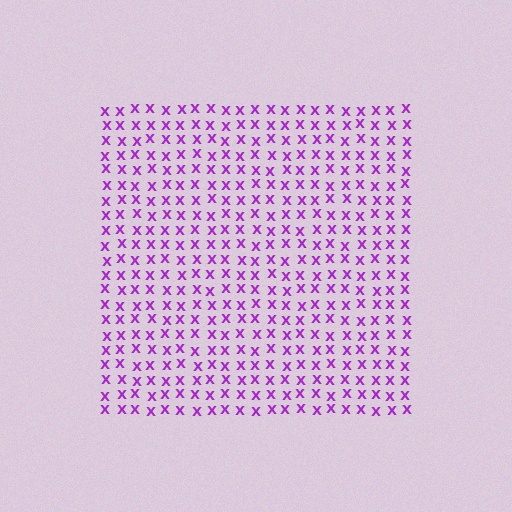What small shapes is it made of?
It is made of small letter X's.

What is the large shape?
The large shape is a square.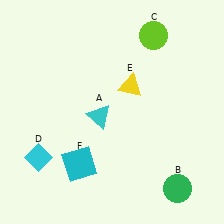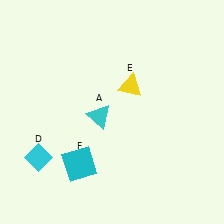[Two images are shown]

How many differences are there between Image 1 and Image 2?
There are 2 differences between the two images.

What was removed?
The lime circle (C), the green circle (B) were removed in Image 2.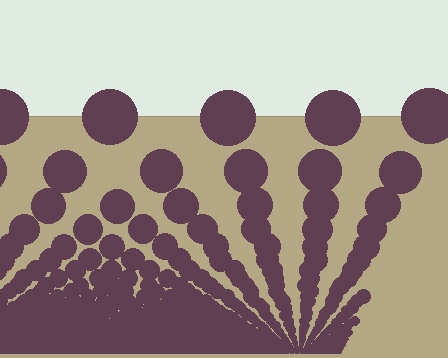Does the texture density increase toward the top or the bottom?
Density increases toward the bottom.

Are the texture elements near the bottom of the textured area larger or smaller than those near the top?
Smaller. The gradient is inverted — elements near the bottom are smaller and denser.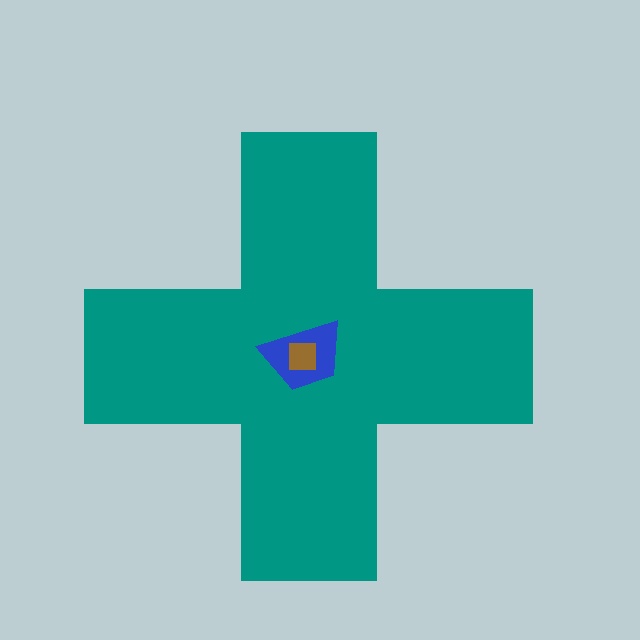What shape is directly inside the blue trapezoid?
The brown square.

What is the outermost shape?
The teal cross.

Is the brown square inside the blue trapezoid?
Yes.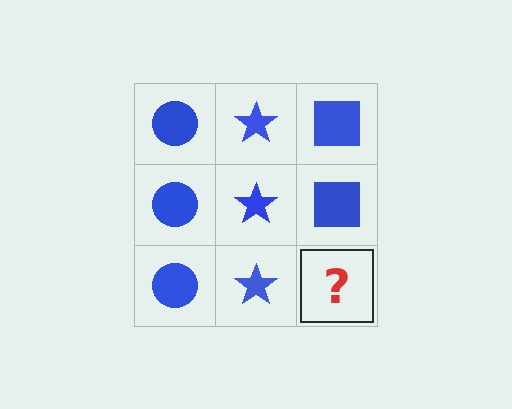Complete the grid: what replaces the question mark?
The question mark should be replaced with a blue square.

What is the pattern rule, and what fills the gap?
The rule is that each column has a consistent shape. The gap should be filled with a blue square.